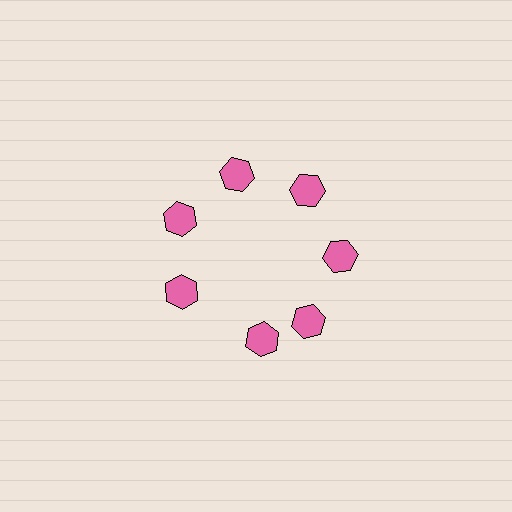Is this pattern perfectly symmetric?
No. The 7 pink hexagons are arranged in a ring, but one element near the 6 o'clock position is rotated out of alignment along the ring, breaking the 7-fold rotational symmetry.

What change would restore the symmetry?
The symmetry would be restored by rotating it back into even spacing with its neighbors so that all 7 hexagons sit at equal angles and equal distance from the center.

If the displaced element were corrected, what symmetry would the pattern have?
It would have 7-fold rotational symmetry — the pattern would map onto itself every 51 degrees.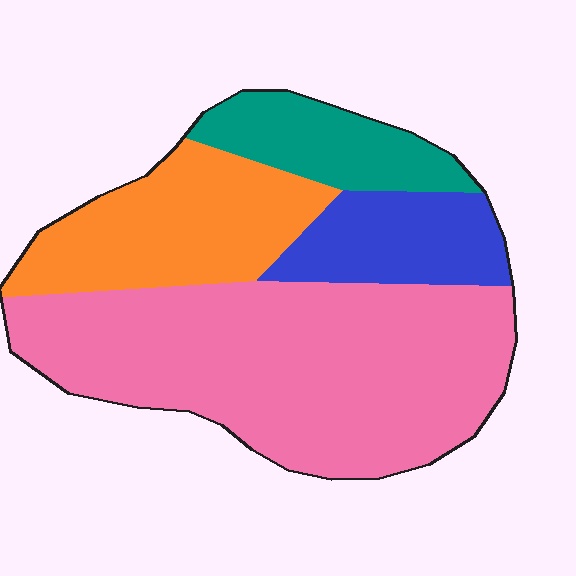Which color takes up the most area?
Pink, at roughly 50%.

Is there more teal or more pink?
Pink.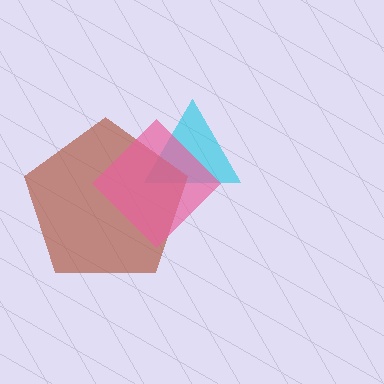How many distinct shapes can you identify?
There are 3 distinct shapes: a cyan triangle, a brown pentagon, a pink diamond.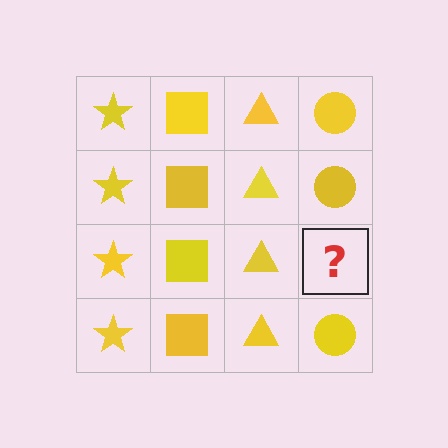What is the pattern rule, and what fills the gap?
The rule is that each column has a consistent shape. The gap should be filled with a yellow circle.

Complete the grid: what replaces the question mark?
The question mark should be replaced with a yellow circle.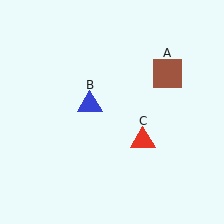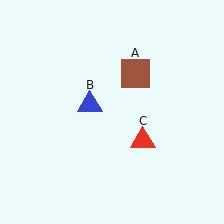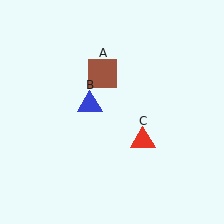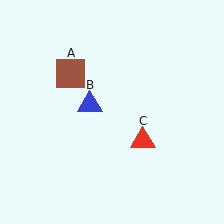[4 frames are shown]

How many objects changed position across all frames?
1 object changed position: brown square (object A).